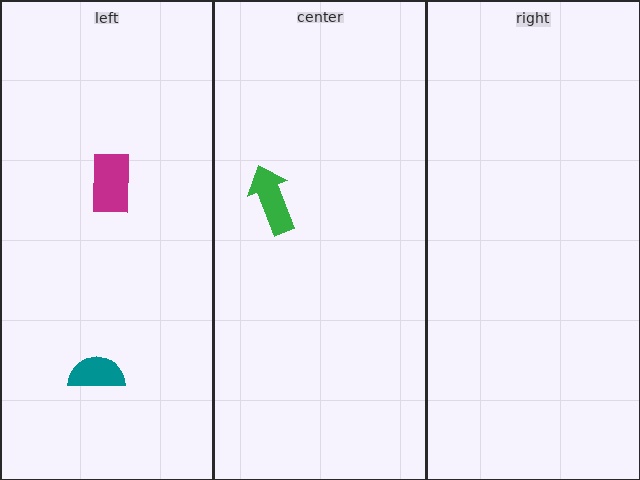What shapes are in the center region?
The green arrow.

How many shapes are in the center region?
1.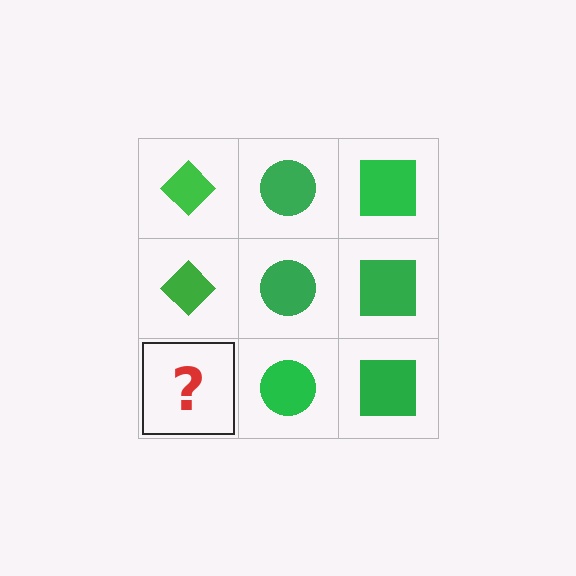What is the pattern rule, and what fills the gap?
The rule is that each column has a consistent shape. The gap should be filled with a green diamond.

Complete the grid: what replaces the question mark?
The question mark should be replaced with a green diamond.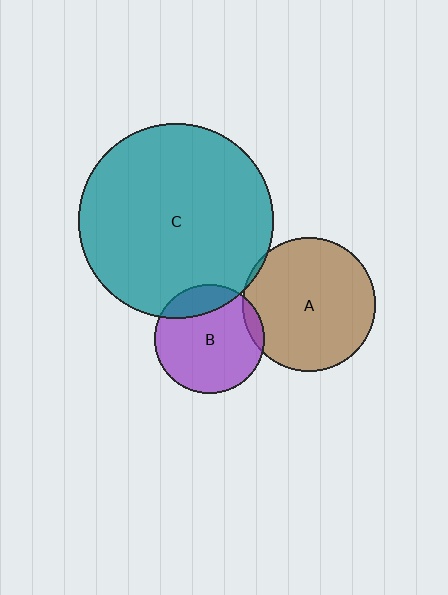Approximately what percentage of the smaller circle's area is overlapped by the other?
Approximately 5%.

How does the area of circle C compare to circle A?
Approximately 2.2 times.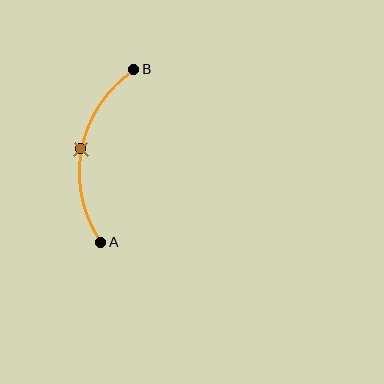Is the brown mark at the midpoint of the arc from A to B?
Yes. The brown mark lies on the arc at equal arc-length from both A and B — it is the arc midpoint.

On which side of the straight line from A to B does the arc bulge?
The arc bulges to the left of the straight line connecting A and B.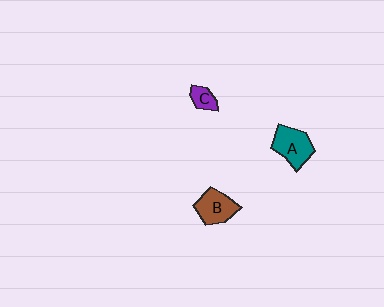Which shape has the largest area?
Shape A (teal).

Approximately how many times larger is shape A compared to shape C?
Approximately 2.4 times.